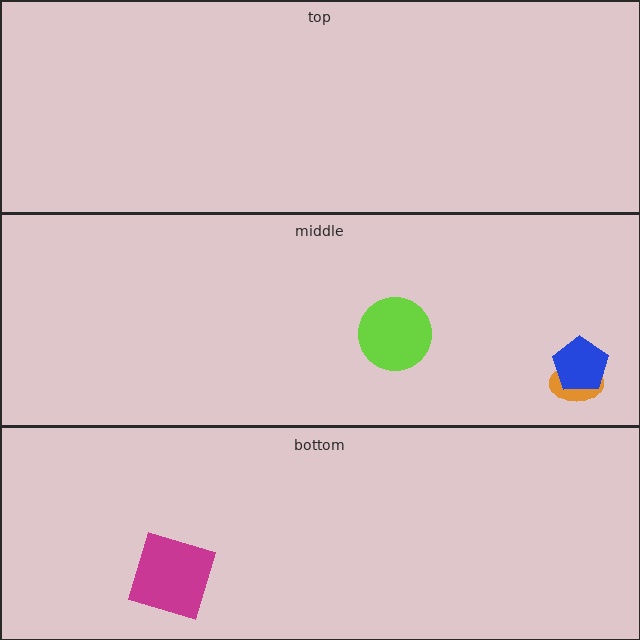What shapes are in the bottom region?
The magenta square.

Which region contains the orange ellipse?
The middle region.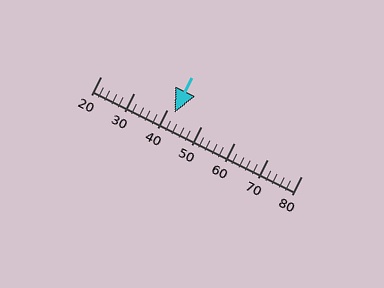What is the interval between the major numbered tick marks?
The major tick marks are spaced 10 units apart.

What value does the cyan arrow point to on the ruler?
The cyan arrow points to approximately 42.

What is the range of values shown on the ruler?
The ruler shows values from 20 to 80.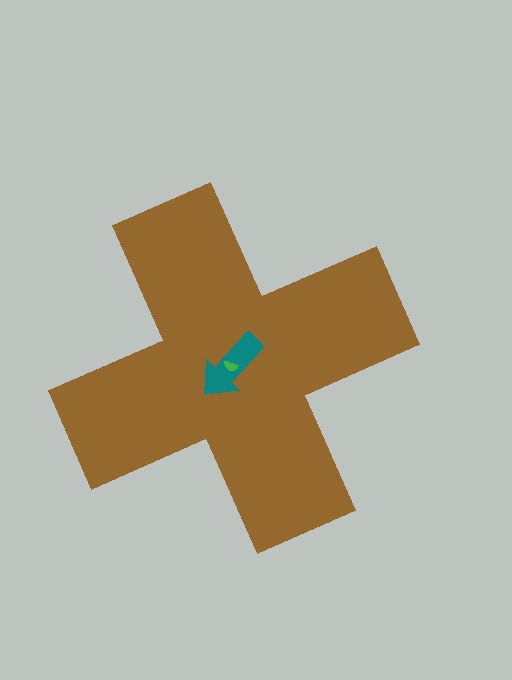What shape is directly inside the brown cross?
The teal arrow.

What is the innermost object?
The green semicircle.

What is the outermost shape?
The brown cross.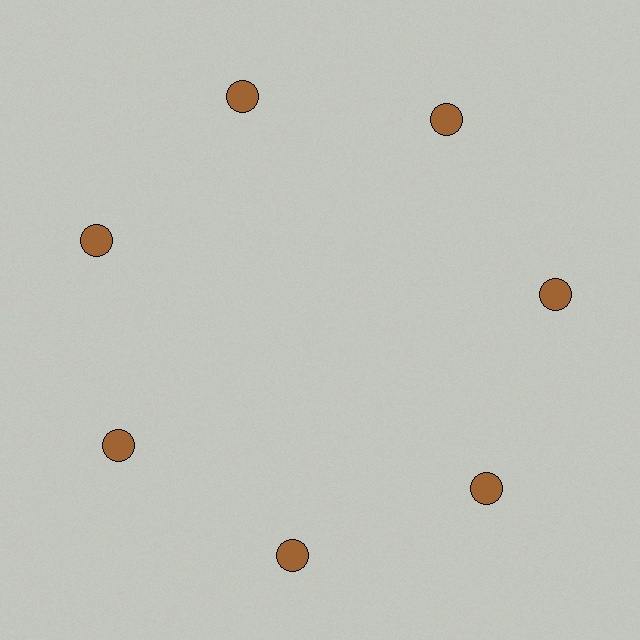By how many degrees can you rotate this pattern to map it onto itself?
The pattern maps onto itself every 51 degrees of rotation.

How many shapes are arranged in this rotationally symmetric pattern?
There are 7 shapes, arranged in 7 groups of 1.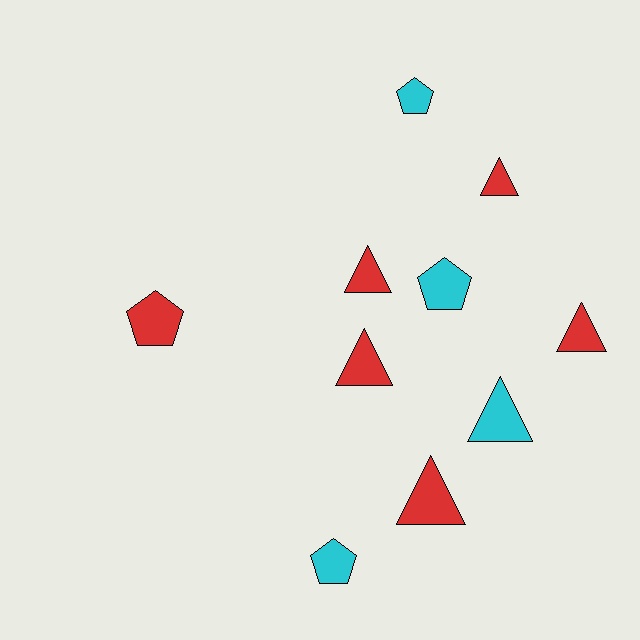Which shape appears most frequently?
Triangle, with 6 objects.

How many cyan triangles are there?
There is 1 cyan triangle.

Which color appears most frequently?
Red, with 6 objects.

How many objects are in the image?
There are 10 objects.